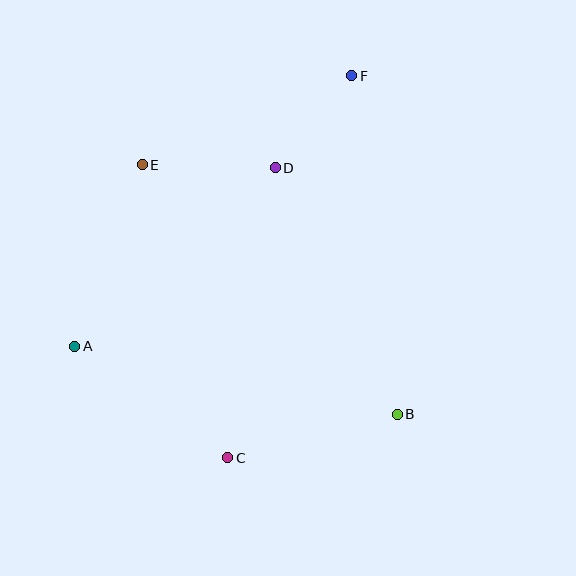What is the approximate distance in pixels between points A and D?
The distance between A and D is approximately 268 pixels.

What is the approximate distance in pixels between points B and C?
The distance between B and C is approximately 175 pixels.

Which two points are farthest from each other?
Points C and F are farthest from each other.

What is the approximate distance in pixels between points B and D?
The distance between B and D is approximately 275 pixels.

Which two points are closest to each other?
Points D and F are closest to each other.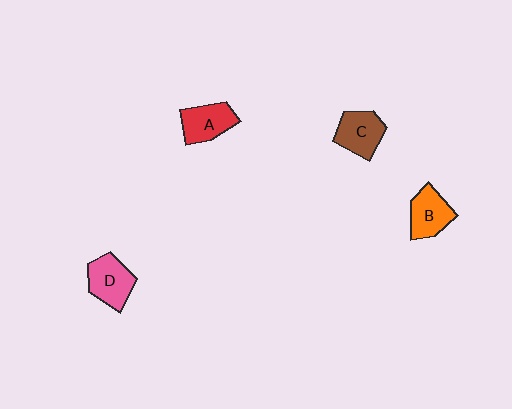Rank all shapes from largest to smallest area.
From largest to smallest: D (pink), C (brown), A (red), B (orange).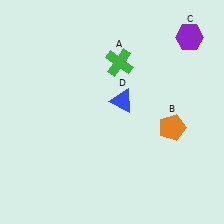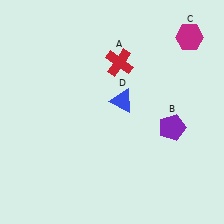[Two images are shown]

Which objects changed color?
A changed from green to red. B changed from orange to purple. C changed from purple to magenta.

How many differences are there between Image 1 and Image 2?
There are 3 differences between the two images.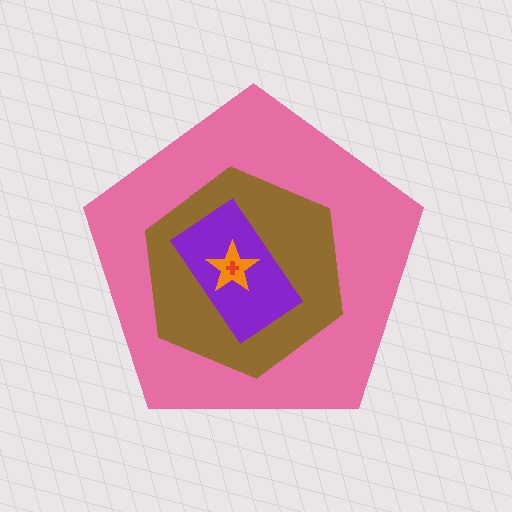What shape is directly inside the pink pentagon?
The brown hexagon.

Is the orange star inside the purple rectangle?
Yes.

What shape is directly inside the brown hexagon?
The purple rectangle.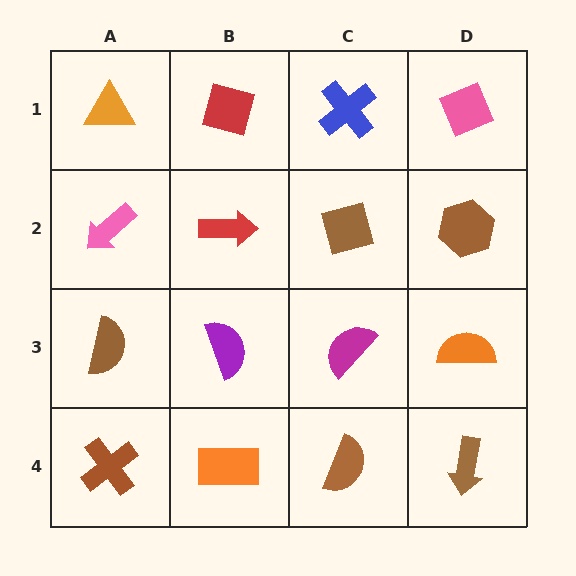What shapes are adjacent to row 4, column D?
An orange semicircle (row 3, column D), a brown semicircle (row 4, column C).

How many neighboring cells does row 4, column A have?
2.